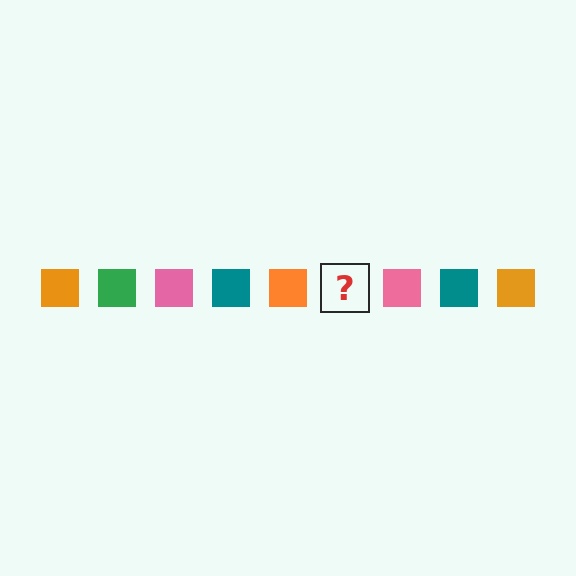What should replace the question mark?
The question mark should be replaced with a green square.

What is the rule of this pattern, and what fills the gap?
The rule is that the pattern cycles through orange, green, pink, teal squares. The gap should be filled with a green square.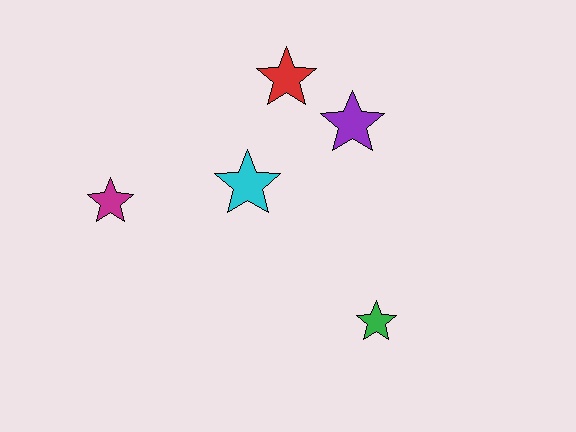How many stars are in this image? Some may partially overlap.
There are 5 stars.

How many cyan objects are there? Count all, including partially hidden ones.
There is 1 cyan object.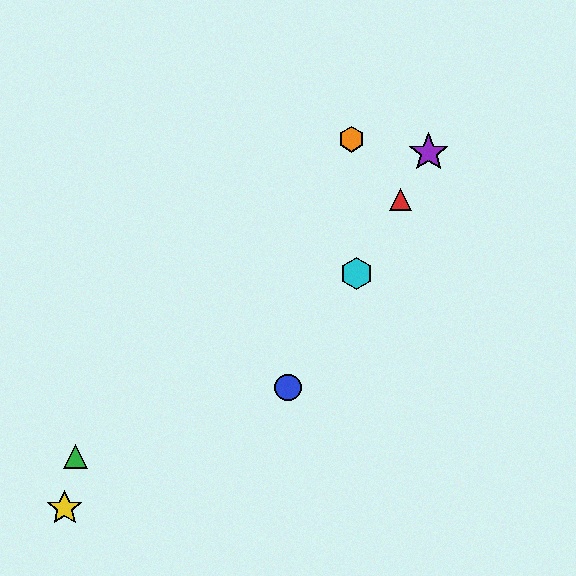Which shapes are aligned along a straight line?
The red triangle, the blue circle, the purple star, the cyan hexagon are aligned along a straight line.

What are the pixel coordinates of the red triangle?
The red triangle is at (401, 199).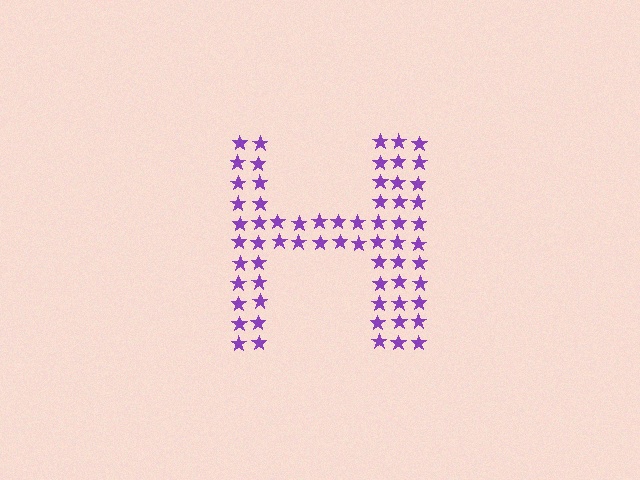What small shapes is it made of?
It is made of small stars.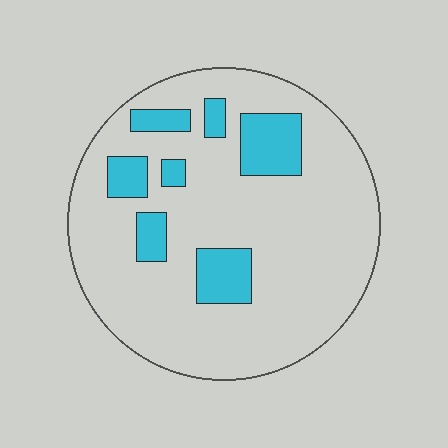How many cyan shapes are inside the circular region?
7.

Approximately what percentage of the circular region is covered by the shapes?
Approximately 15%.